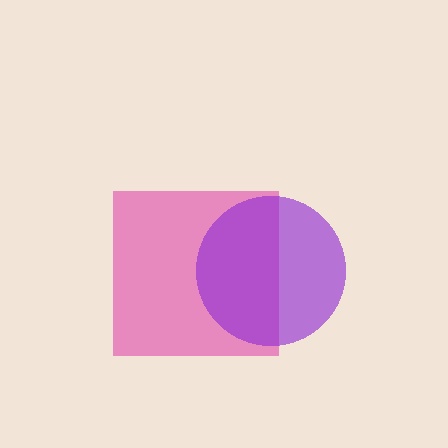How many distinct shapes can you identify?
There are 2 distinct shapes: a pink square, a purple circle.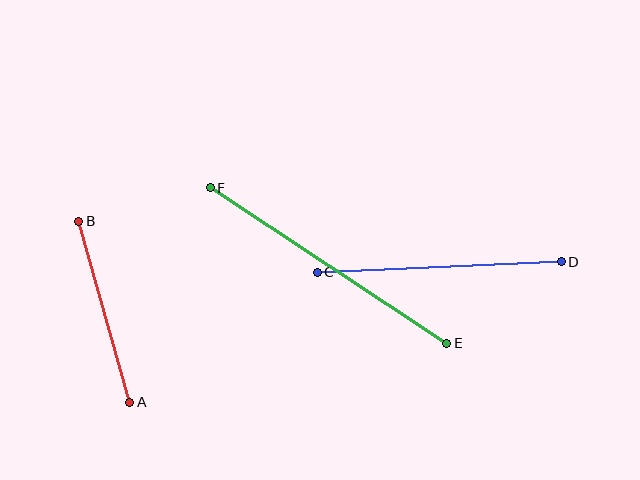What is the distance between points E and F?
The distance is approximately 283 pixels.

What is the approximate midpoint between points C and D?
The midpoint is at approximately (439, 267) pixels.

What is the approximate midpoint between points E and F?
The midpoint is at approximately (329, 266) pixels.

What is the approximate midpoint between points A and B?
The midpoint is at approximately (104, 312) pixels.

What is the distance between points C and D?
The distance is approximately 244 pixels.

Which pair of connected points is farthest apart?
Points E and F are farthest apart.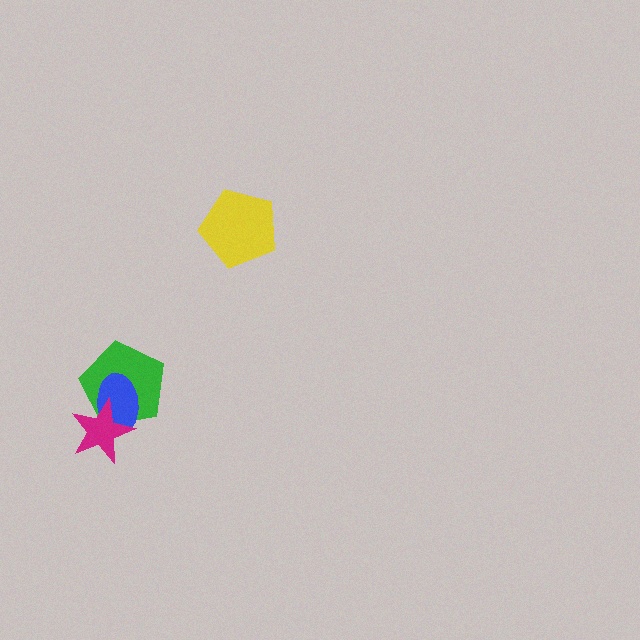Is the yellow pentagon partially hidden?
No, no other shape covers it.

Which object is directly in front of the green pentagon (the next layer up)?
The blue ellipse is directly in front of the green pentagon.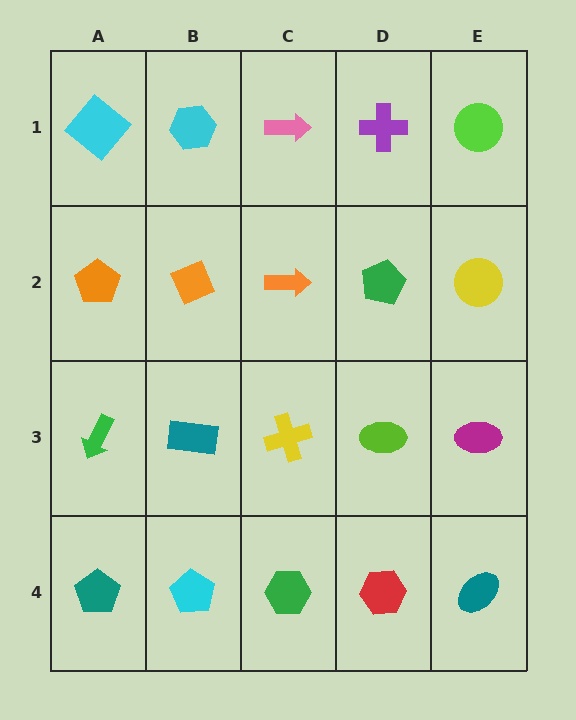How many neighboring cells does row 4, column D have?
3.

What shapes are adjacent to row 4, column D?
A lime ellipse (row 3, column D), a green hexagon (row 4, column C), a teal ellipse (row 4, column E).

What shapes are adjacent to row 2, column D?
A purple cross (row 1, column D), a lime ellipse (row 3, column D), an orange arrow (row 2, column C), a yellow circle (row 2, column E).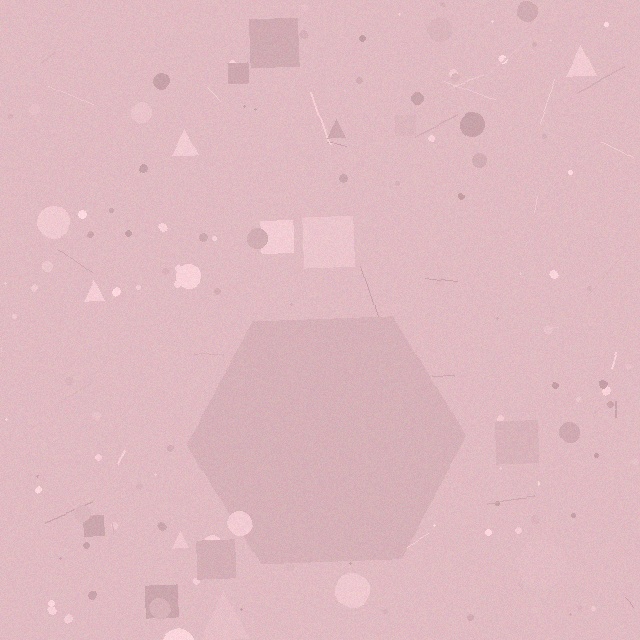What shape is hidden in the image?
A hexagon is hidden in the image.